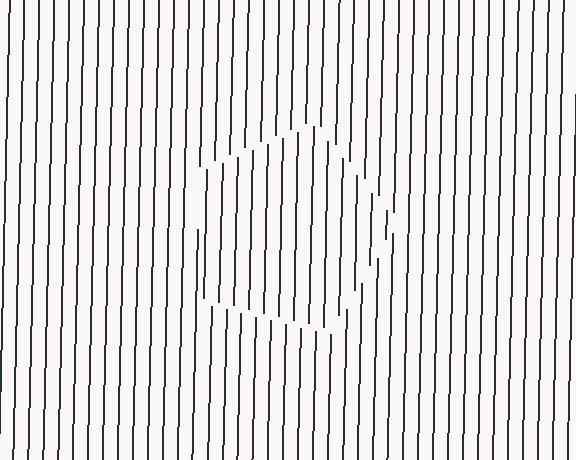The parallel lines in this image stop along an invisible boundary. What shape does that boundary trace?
An illusory pentagon. The interior of the shape contains the same grating, shifted by half a period — the contour is defined by the phase discontinuity where line-ends from the inner and outer gratings abut.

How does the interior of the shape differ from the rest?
The interior of the shape contains the same grating, shifted by half a period — the contour is defined by the phase discontinuity where line-ends from the inner and outer gratings abut.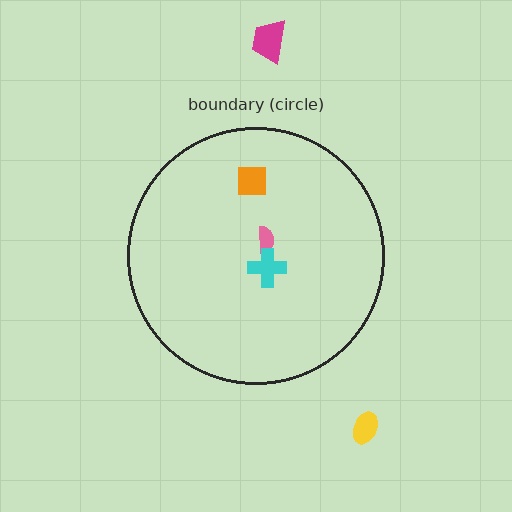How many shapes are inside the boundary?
3 inside, 2 outside.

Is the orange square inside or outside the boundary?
Inside.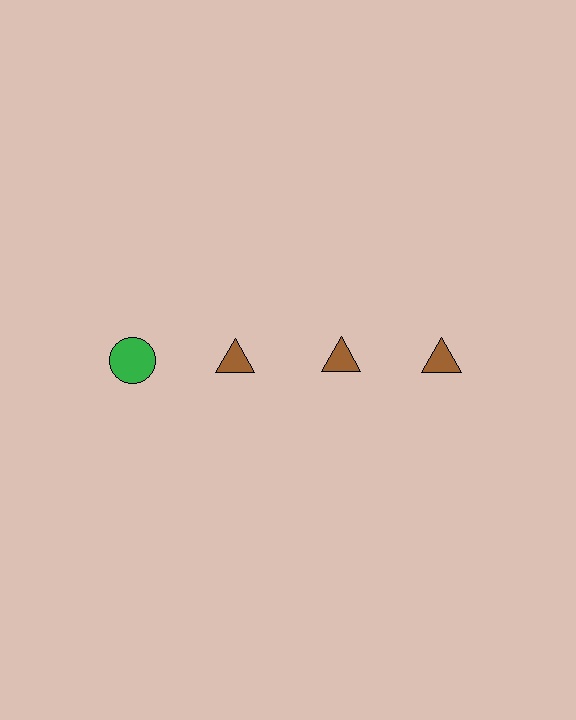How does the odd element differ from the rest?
It differs in both color (green instead of brown) and shape (circle instead of triangle).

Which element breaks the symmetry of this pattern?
The green circle in the top row, leftmost column breaks the symmetry. All other shapes are brown triangles.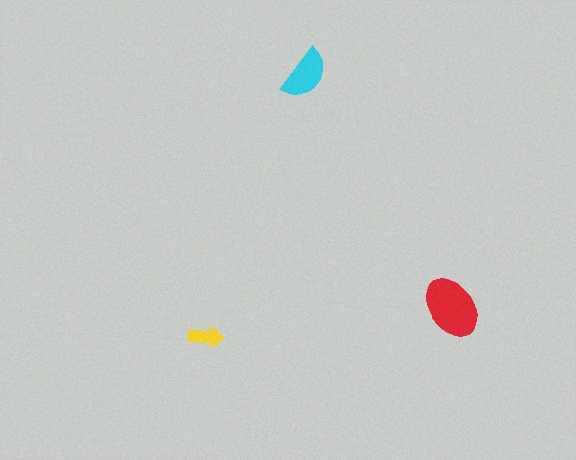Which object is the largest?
The red ellipse.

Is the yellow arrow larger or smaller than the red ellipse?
Smaller.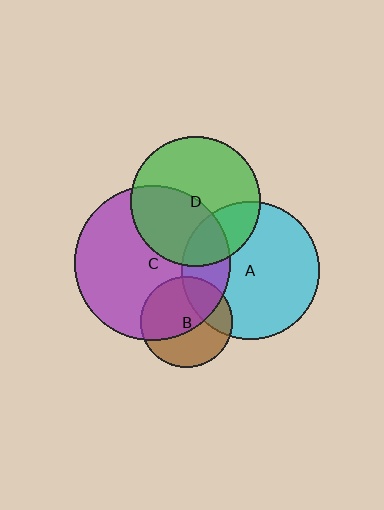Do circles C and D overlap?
Yes.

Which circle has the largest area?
Circle C (purple).